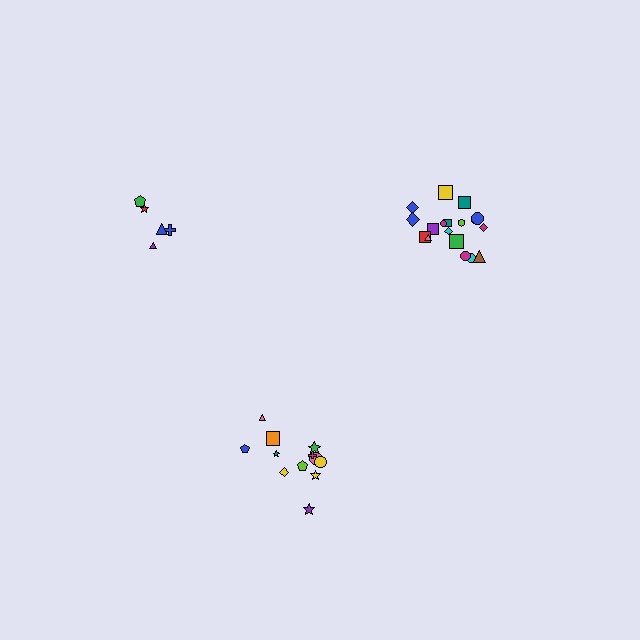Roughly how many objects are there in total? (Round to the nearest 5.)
Roughly 35 objects in total.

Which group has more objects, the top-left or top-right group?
The top-right group.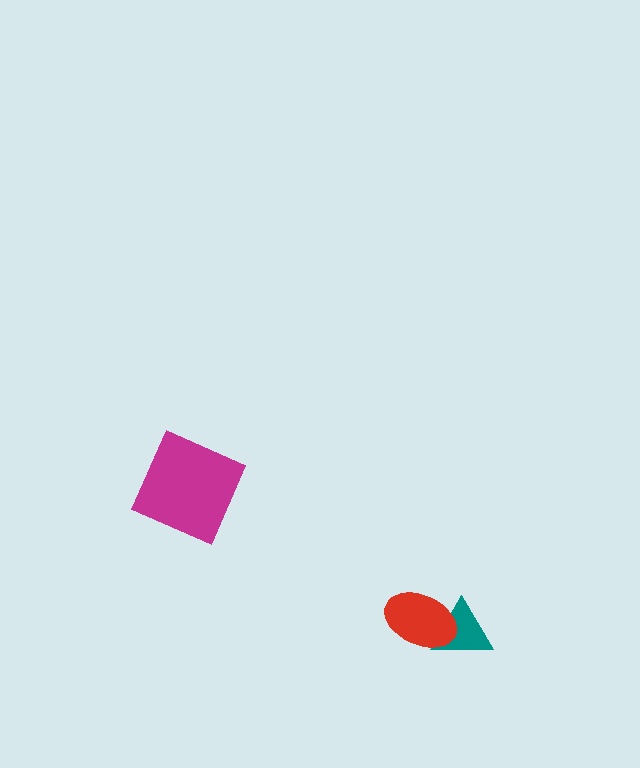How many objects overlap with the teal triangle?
1 object overlaps with the teal triangle.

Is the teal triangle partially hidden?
Yes, it is partially covered by another shape.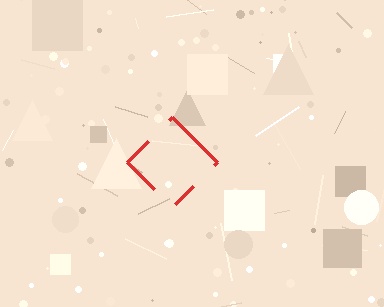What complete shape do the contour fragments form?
The contour fragments form a diamond.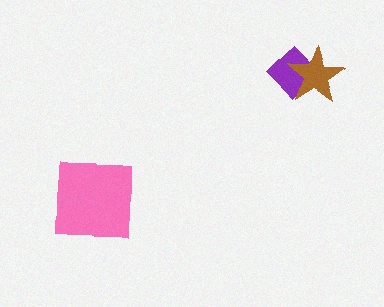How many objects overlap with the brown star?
1 object overlaps with the brown star.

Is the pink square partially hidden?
No, no other shape covers it.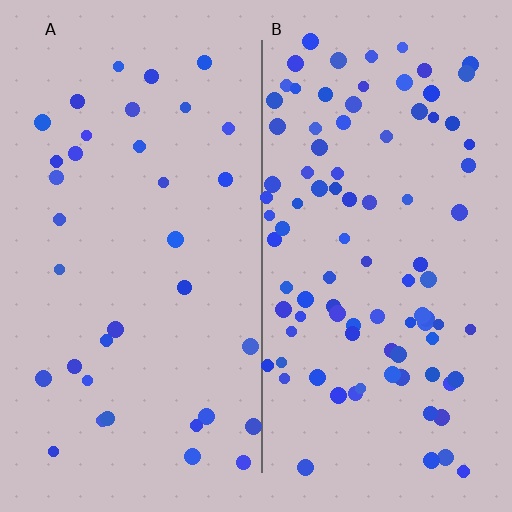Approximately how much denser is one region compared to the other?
Approximately 2.7× — region B over region A.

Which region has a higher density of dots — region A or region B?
B (the right).